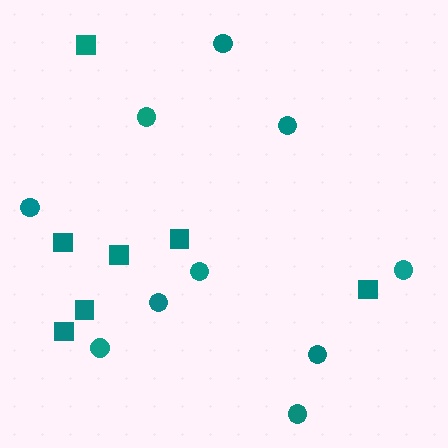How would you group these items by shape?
There are 2 groups: one group of squares (7) and one group of circles (10).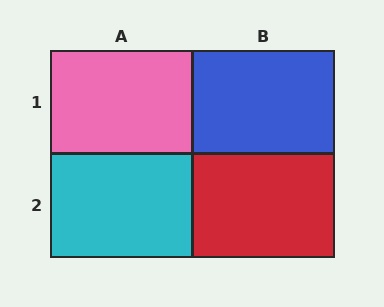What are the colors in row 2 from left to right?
Cyan, red.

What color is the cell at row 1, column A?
Pink.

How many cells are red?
1 cell is red.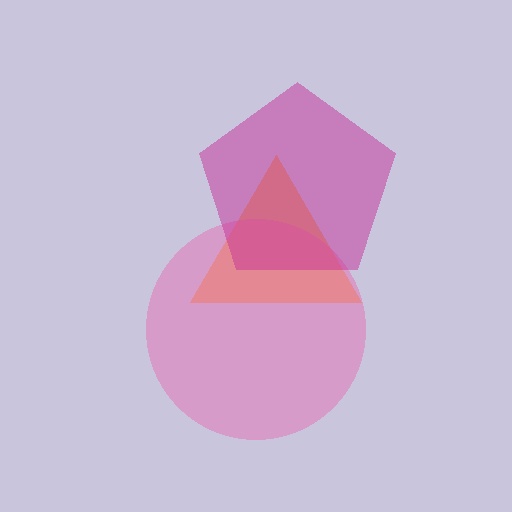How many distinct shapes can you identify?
There are 3 distinct shapes: an orange triangle, a pink circle, a magenta pentagon.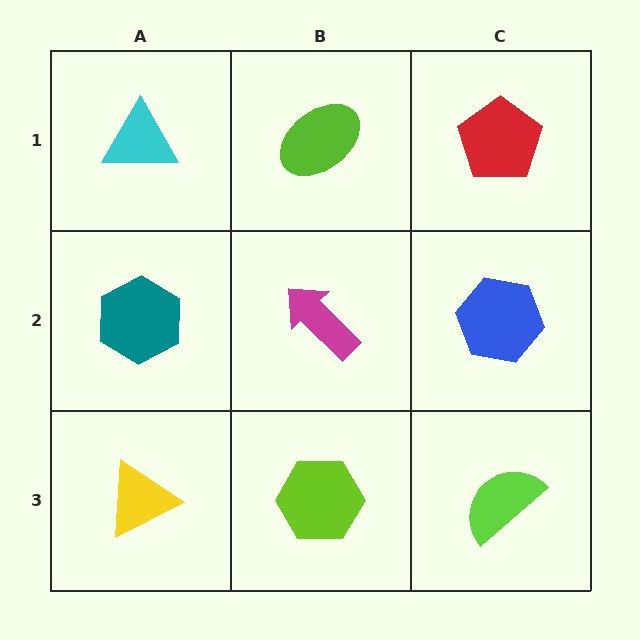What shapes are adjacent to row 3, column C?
A blue hexagon (row 2, column C), a lime hexagon (row 3, column B).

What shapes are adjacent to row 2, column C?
A red pentagon (row 1, column C), a lime semicircle (row 3, column C), a magenta arrow (row 2, column B).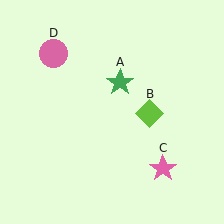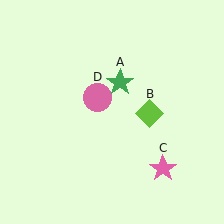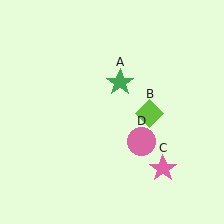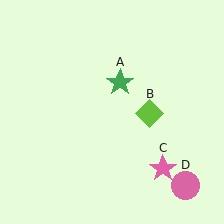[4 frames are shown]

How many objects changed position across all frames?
1 object changed position: pink circle (object D).